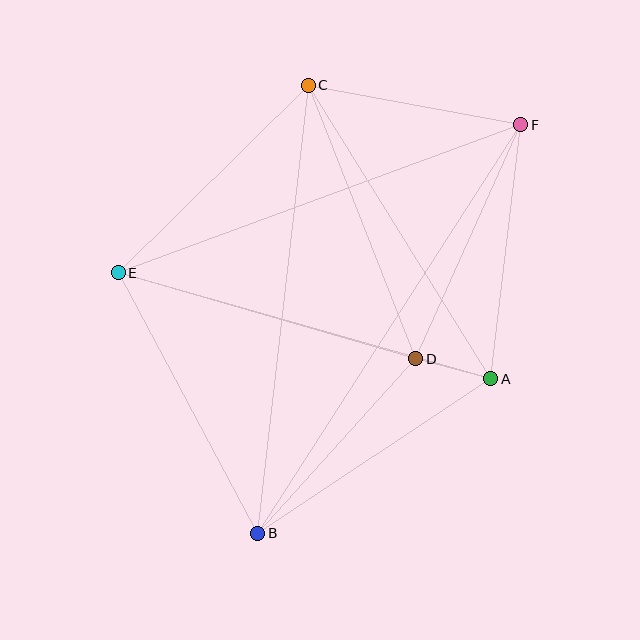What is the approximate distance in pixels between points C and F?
The distance between C and F is approximately 216 pixels.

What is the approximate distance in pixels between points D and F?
The distance between D and F is approximately 256 pixels.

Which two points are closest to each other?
Points A and D are closest to each other.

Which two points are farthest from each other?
Points B and F are farthest from each other.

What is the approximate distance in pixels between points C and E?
The distance between C and E is approximately 267 pixels.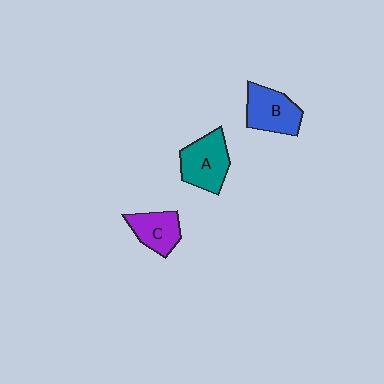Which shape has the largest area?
Shape A (teal).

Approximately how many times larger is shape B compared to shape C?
Approximately 1.2 times.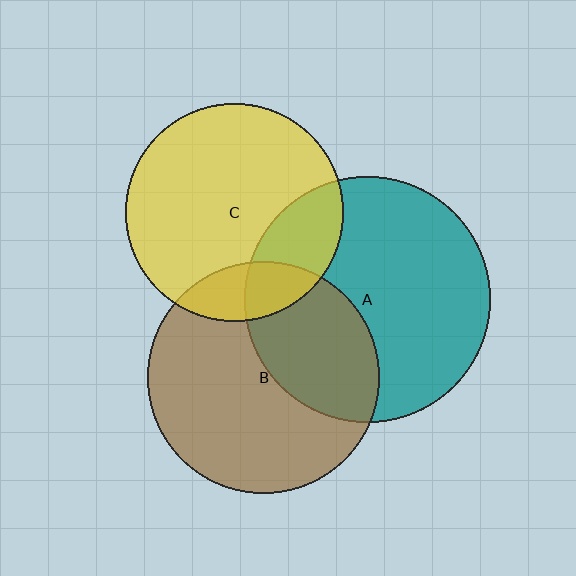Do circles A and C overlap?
Yes.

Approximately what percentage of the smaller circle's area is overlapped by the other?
Approximately 25%.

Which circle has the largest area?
Circle A (teal).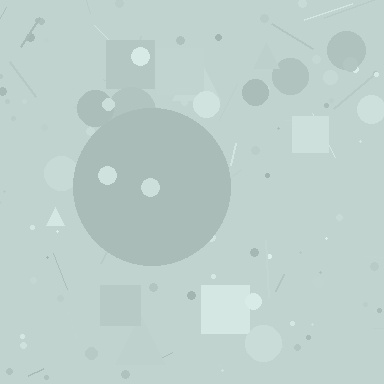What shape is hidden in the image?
A circle is hidden in the image.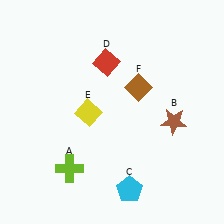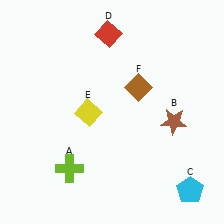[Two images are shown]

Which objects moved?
The objects that moved are: the cyan pentagon (C), the red diamond (D).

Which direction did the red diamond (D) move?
The red diamond (D) moved up.